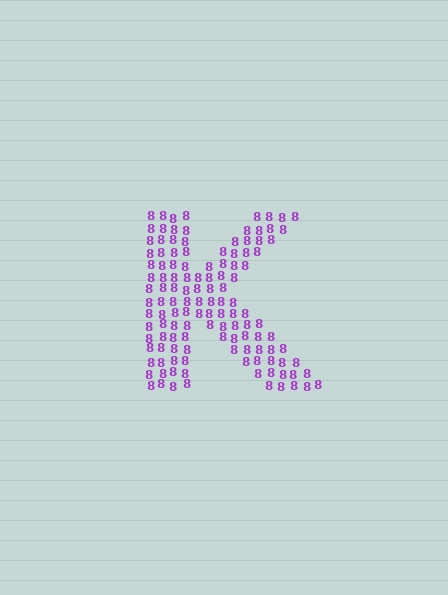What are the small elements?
The small elements are digit 8's.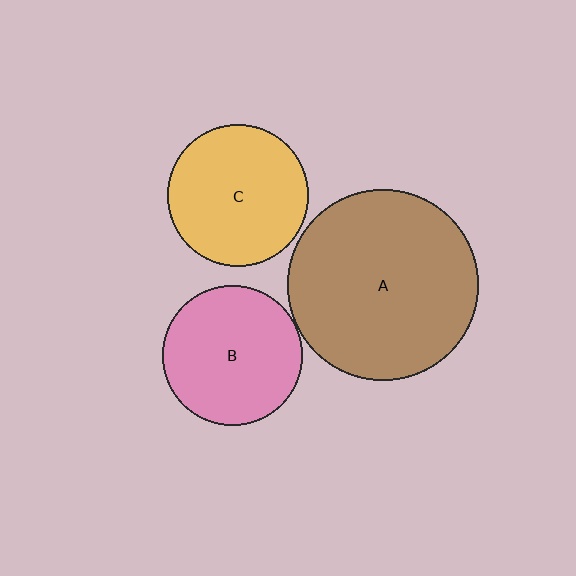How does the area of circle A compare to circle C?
Approximately 1.8 times.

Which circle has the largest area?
Circle A (brown).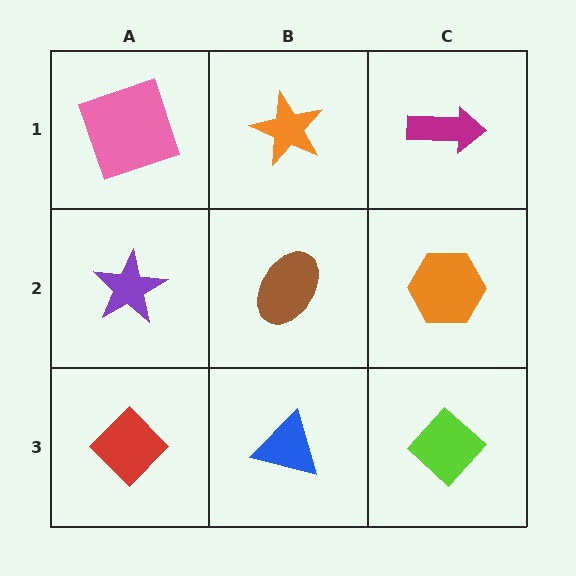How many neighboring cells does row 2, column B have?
4.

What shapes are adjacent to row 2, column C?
A magenta arrow (row 1, column C), a lime diamond (row 3, column C), a brown ellipse (row 2, column B).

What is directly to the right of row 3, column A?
A blue triangle.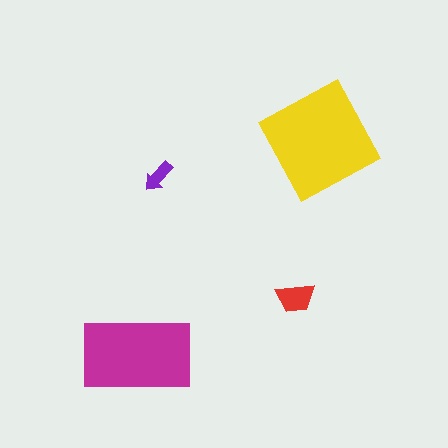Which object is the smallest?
The purple arrow.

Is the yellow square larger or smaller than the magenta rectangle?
Larger.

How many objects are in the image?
There are 4 objects in the image.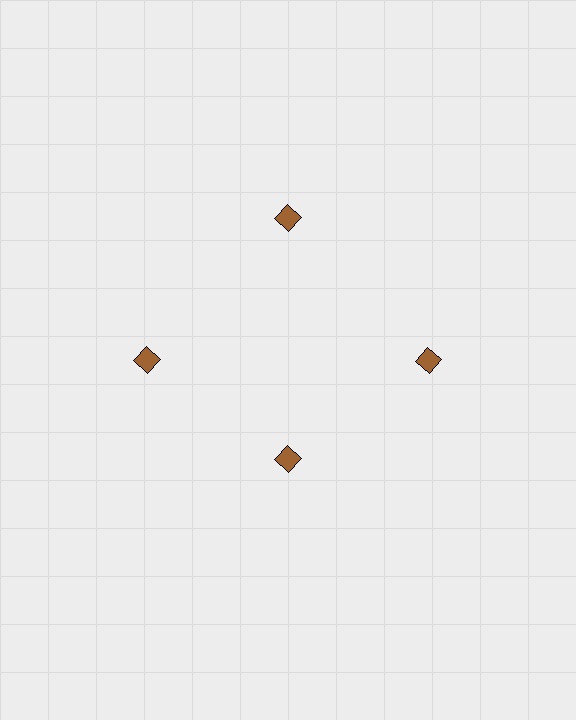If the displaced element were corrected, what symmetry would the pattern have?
It would have 4-fold rotational symmetry — the pattern would map onto itself every 90 degrees.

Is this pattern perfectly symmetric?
No. The 4 brown diamonds are arranged in a ring, but one element near the 6 o'clock position is pulled inward toward the center, breaking the 4-fold rotational symmetry.